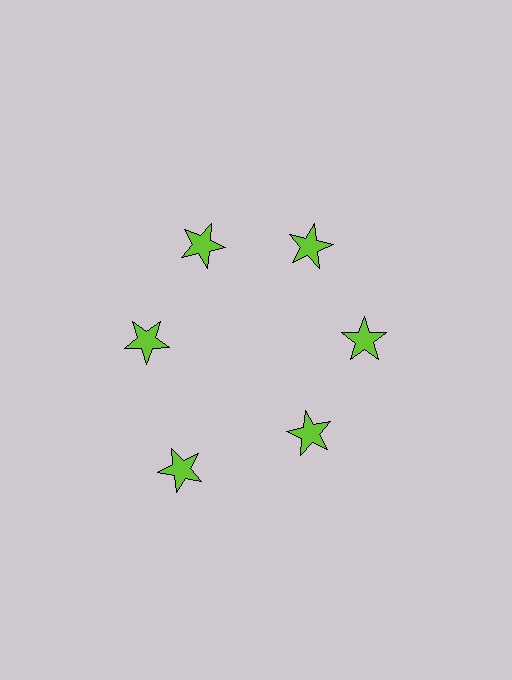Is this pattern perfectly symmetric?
No. The 6 lime stars are arranged in a ring, but one element near the 7 o'clock position is pushed outward from the center, breaking the 6-fold rotational symmetry.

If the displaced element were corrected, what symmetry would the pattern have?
It would have 6-fold rotational symmetry — the pattern would map onto itself every 60 degrees.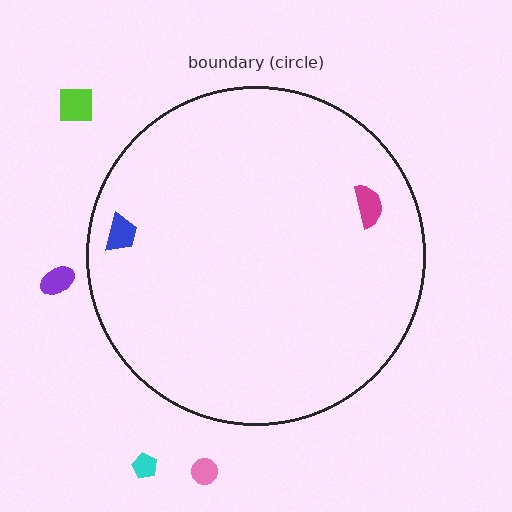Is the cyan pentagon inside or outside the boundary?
Outside.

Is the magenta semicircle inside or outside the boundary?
Inside.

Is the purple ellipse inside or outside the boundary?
Outside.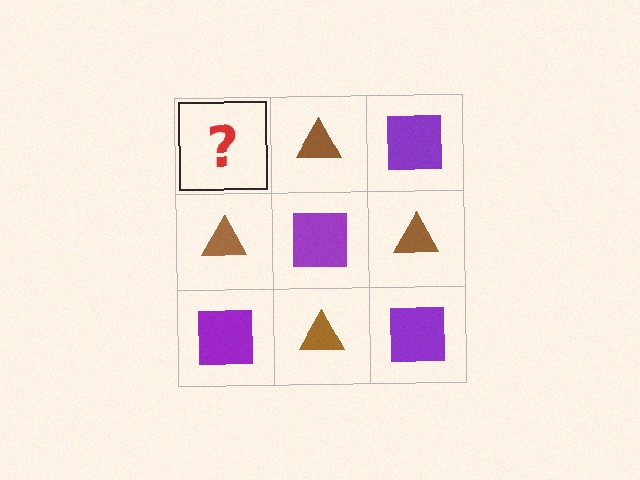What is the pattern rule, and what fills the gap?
The rule is that it alternates purple square and brown triangle in a checkerboard pattern. The gap should be filled with a purple square.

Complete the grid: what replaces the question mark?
The question mark should be replaced with a purple square.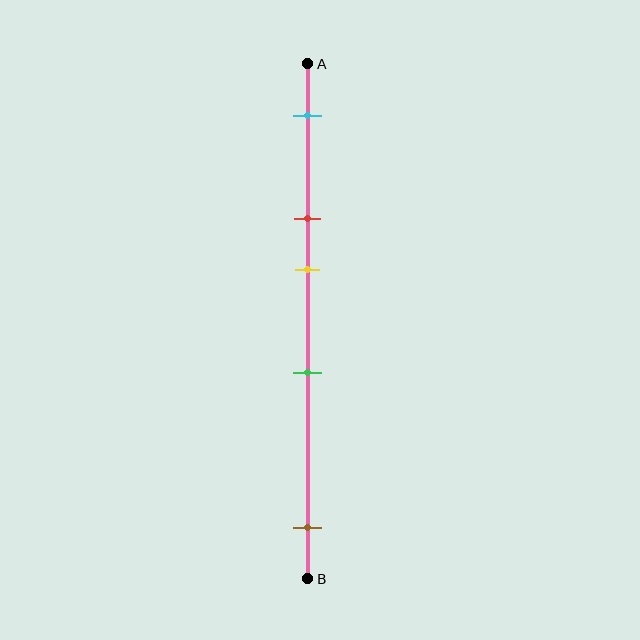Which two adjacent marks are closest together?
The red and yellow marks are the closest adjacent pair.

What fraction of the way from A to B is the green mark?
The green mark is approximately 60% (0.6) of the way from A to B.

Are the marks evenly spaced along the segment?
No, the marks are not evenly spaced.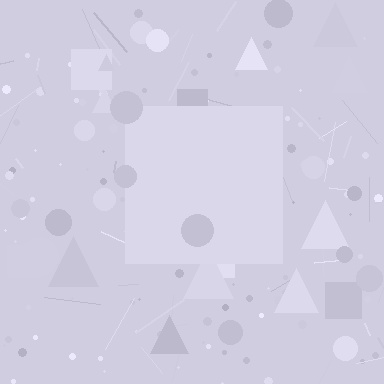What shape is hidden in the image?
A square is hidden in the image.